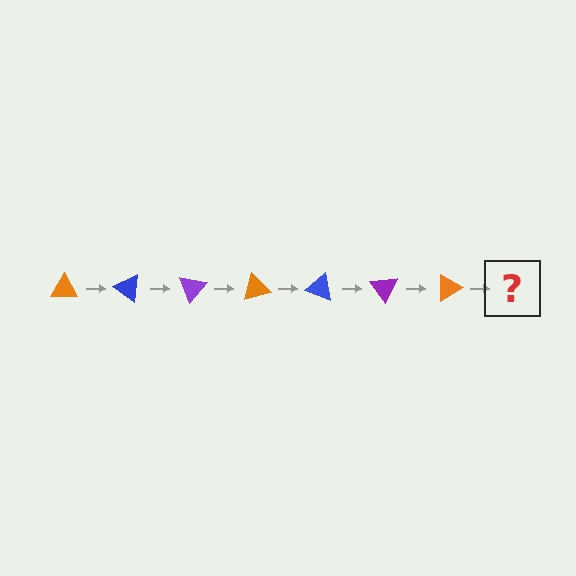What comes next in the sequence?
The next element should be a blue triangle, rotated 245 degrees from the start.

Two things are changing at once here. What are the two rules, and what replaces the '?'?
The two rules are that it rotates 35 degrees each step and the color cycles through orange, blue, and purple. The '?' should be a blue triangle, rotated 245 degrees from the start.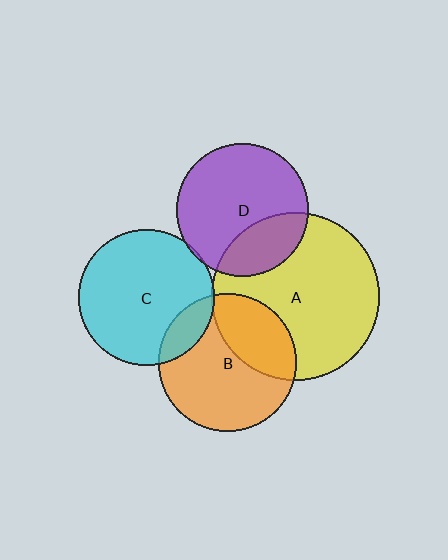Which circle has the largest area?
Circle A (yellow).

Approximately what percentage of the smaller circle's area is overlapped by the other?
Approximately 15%.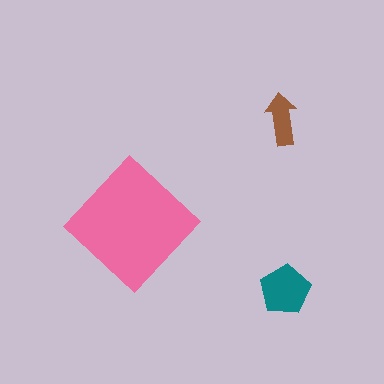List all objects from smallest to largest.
The brown arrow, the teal pentagon, the pink diamond.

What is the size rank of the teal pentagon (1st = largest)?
2nd.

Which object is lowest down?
The teal pentagon is bottommost.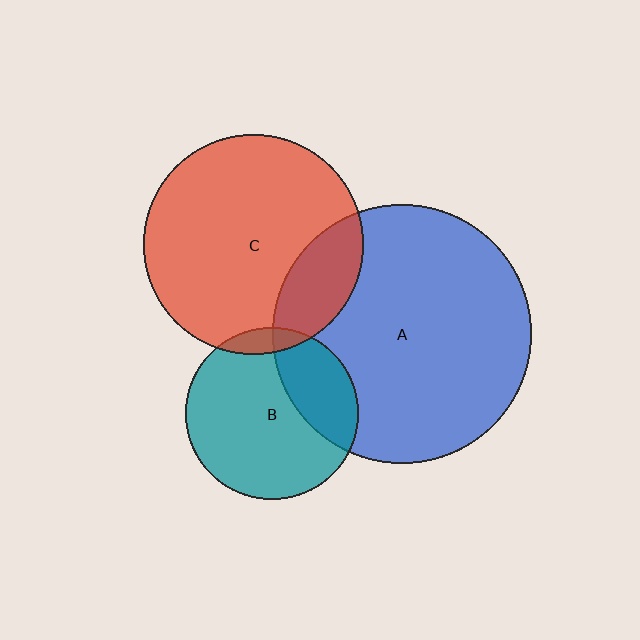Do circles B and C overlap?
Yes.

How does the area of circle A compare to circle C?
Approximately 1.4 times.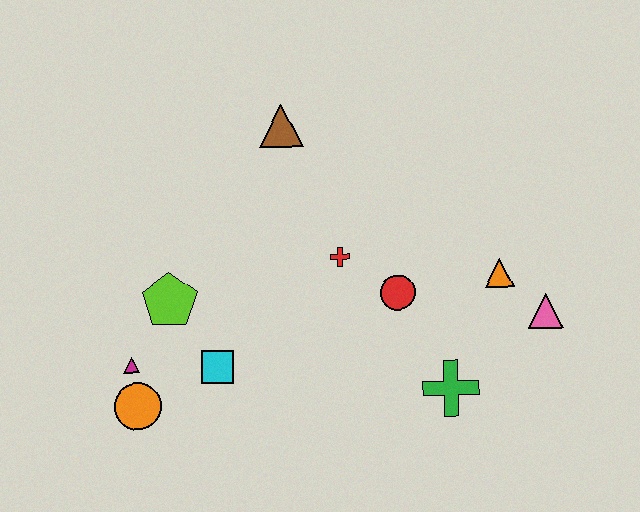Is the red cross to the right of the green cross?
No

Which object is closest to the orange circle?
The magenta triangle is closest to the orange circle.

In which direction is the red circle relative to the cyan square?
The red circle is to the right of the cyan square.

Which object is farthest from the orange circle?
The pink triangle is farthest from the orange circle.